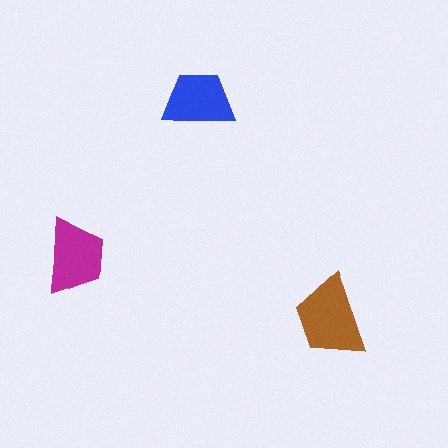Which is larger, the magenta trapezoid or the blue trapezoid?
The magenta one.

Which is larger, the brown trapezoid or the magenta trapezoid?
The brown one.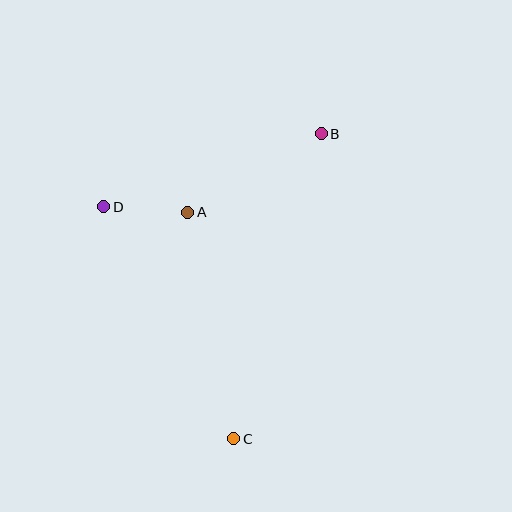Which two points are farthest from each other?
Points B and C are farthest from each other.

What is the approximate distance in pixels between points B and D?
The distance between B and D is approximately 229 pixels.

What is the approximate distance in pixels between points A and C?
The distance between A and C is approximately 231 pixels.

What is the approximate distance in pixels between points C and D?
The distance between C and D is approximately 266 pixels.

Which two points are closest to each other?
Points A and D are closest to each other.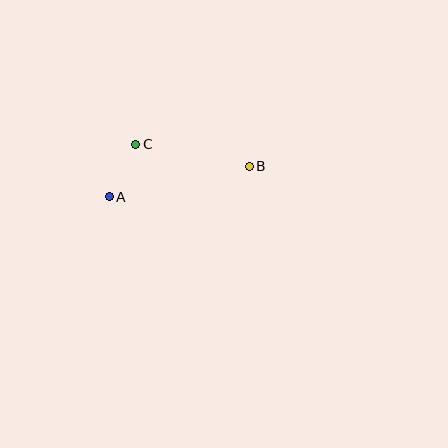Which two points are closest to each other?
Points A and C are closest to each other.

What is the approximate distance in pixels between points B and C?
The distance between B and C is approximately 116 pixels.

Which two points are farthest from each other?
Points A and B are farthest from each other.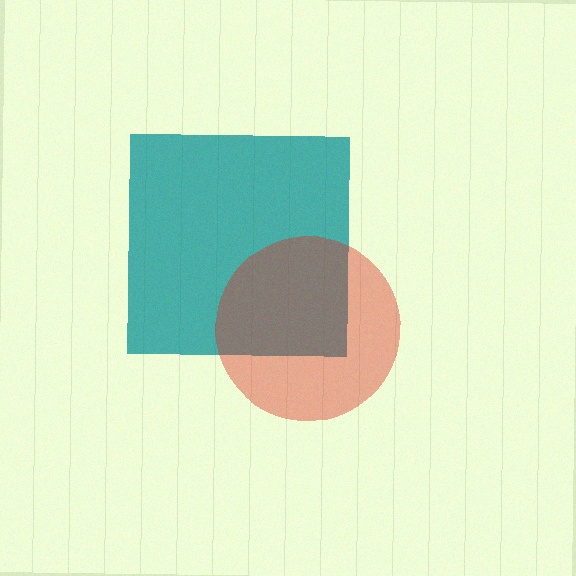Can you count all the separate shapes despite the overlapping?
Yes, there are 2 separate shapes.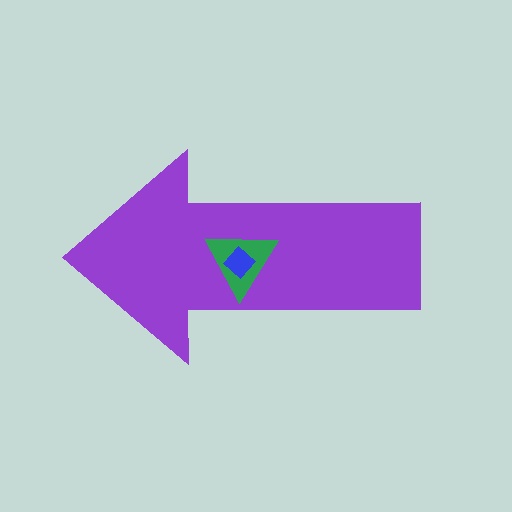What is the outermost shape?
The purple arrow.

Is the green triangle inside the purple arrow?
Yes.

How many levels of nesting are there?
3.